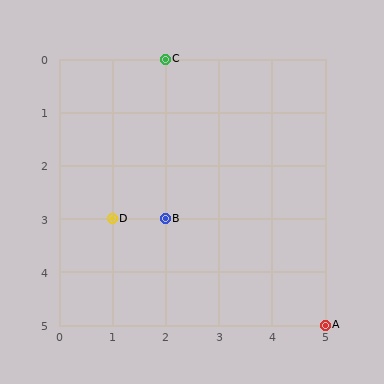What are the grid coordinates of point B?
Point B is at grid coordinates (2, 3).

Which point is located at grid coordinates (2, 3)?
Point B is at (2, 3).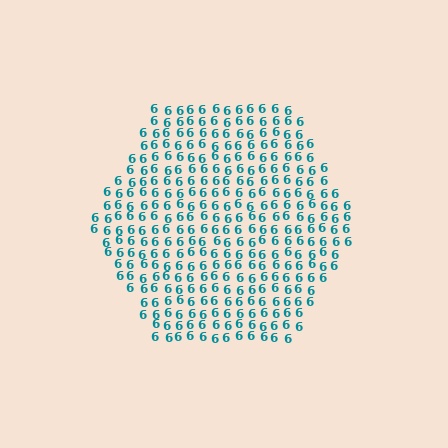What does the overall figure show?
The overall figure shows a hexagon.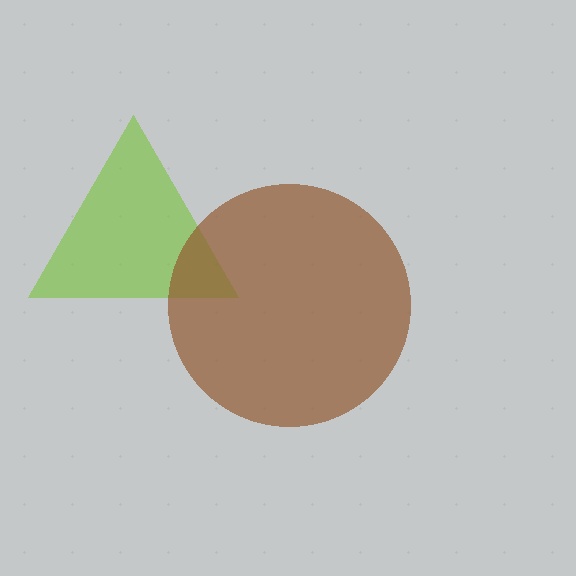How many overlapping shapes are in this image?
There are 2 overlapping shapes in the image.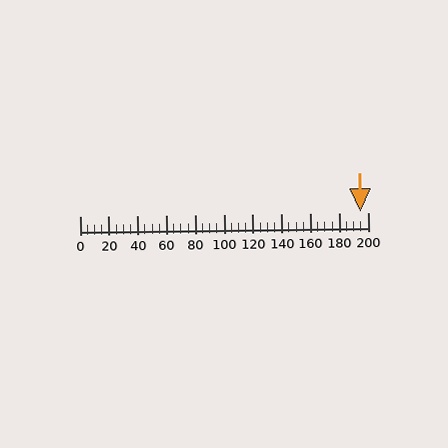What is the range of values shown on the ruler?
The ruler shows values from 0 to 200.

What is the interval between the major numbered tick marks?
The major tick marks are spaced 20 units apart.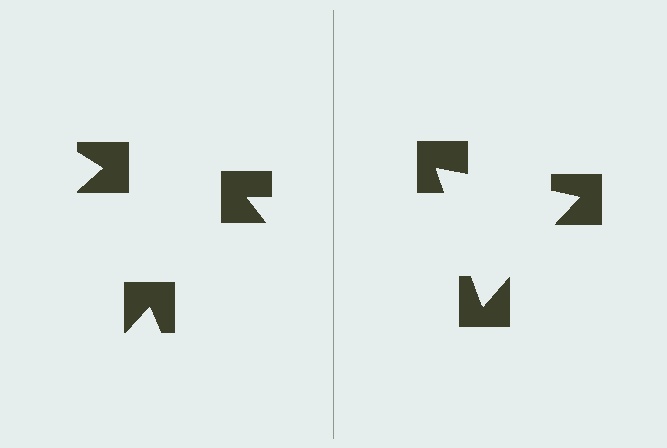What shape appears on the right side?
An illusory triangle.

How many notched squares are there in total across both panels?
6 — 3 on each side.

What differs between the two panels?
The notched squares are positioned identically on both sides; only the wedge orientations differ. On the right they align to a triangle; on the left they are misaligned.